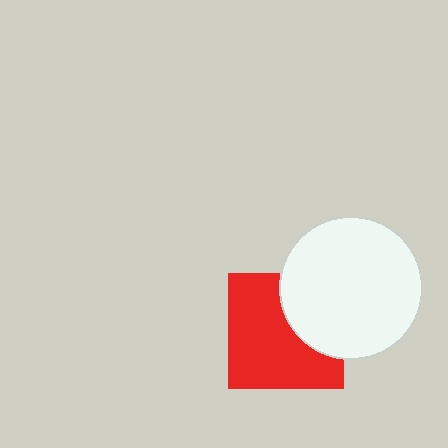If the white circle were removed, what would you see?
You would see the complete red square.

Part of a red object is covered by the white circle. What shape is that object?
It is a square.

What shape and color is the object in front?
The object in front is a white circle.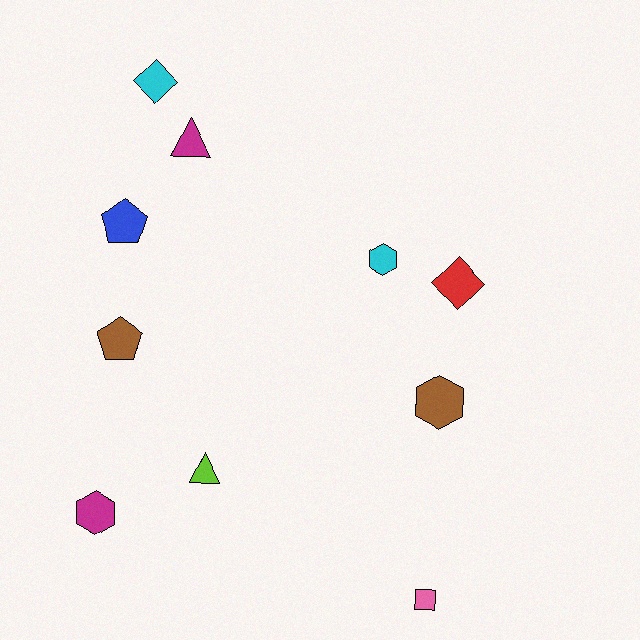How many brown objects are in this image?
There are 2 brown objects.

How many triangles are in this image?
There are 2 triangles.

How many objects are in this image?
There are 10 objects.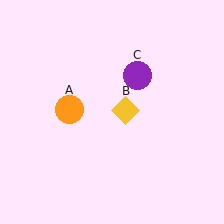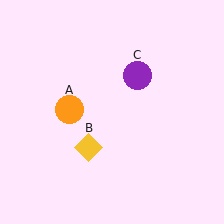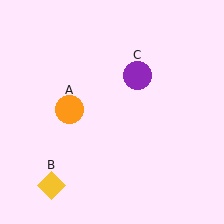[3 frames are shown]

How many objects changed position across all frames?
1 object changed position: yellow diamond (object B).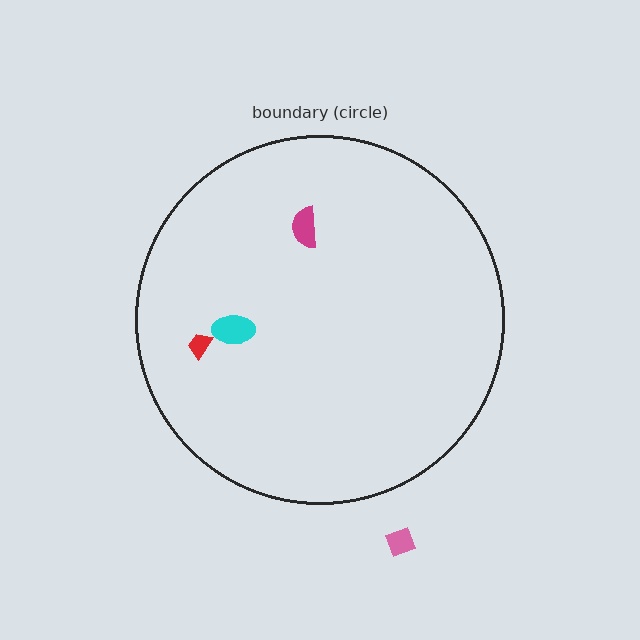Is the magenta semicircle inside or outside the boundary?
Inside.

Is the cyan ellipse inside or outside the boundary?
Inside.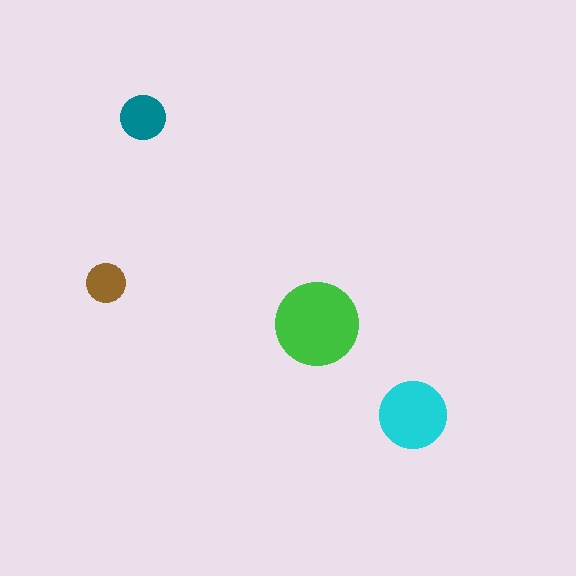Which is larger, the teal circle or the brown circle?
The teal one.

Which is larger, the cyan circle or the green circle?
The green one.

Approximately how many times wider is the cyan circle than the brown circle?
About 1.5 times wider.